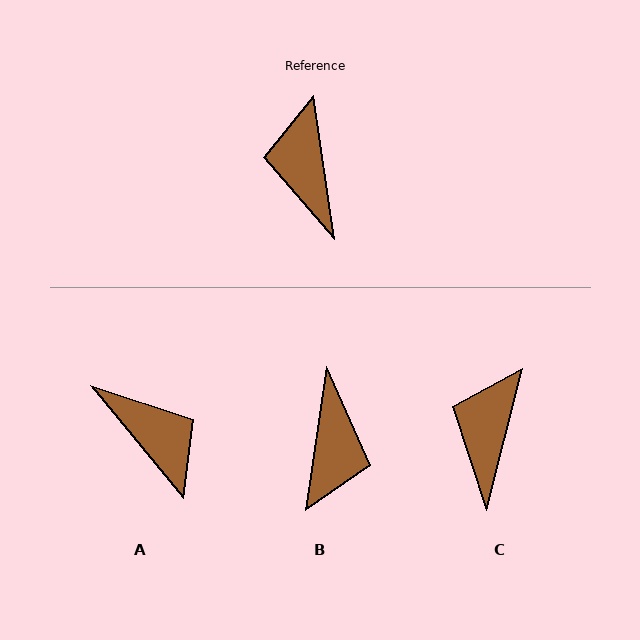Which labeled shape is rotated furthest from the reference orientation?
B, about 163 degrees away.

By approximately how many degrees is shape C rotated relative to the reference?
Approximately 23 degrees clockwise.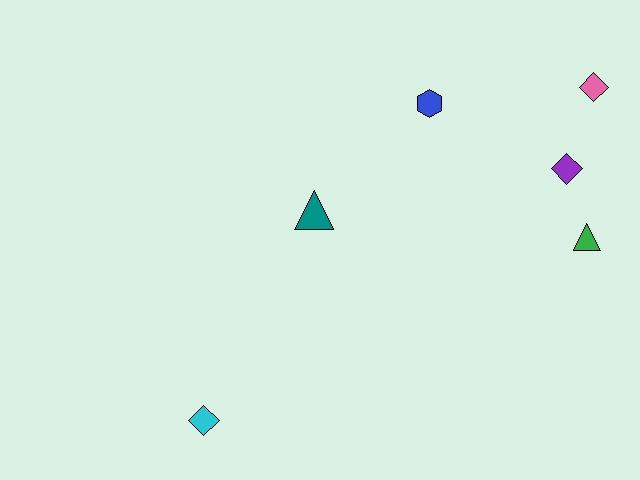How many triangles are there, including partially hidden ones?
There are 2 triangles.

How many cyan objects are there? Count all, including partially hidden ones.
There is 1 cyan object.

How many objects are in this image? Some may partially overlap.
There are 6 objects.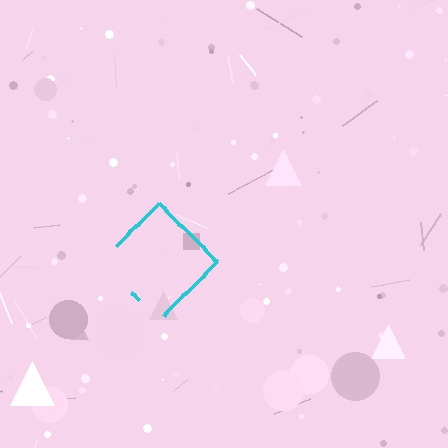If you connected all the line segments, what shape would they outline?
They would outline a diamond.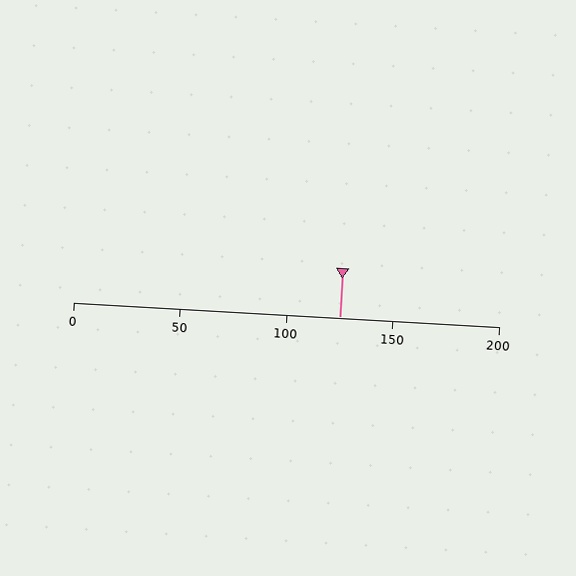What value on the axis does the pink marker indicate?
The marker indicates approximately 125.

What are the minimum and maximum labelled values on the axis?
The axis runs from 0 to 200.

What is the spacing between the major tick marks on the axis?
The major ticks are spaced 50 apart.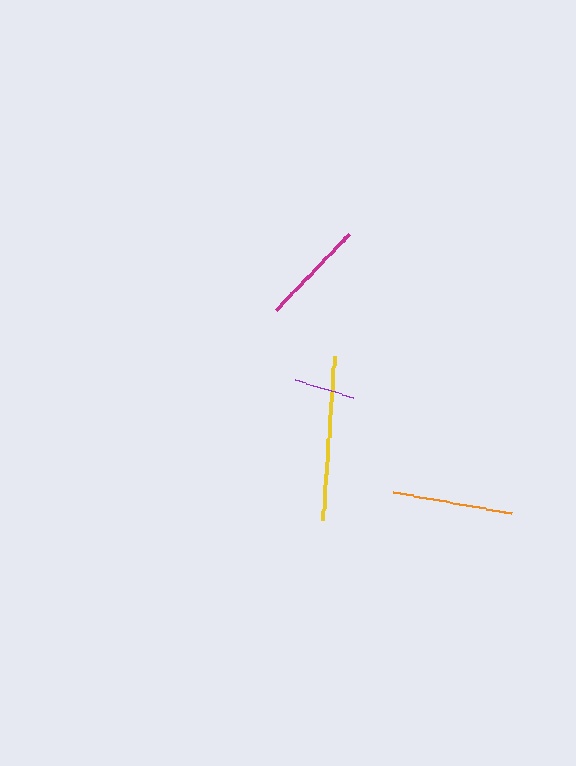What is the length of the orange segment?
The orange segment is approximately 120 pixels long.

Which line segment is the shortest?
The purple line is the shortest at approximately 61 pixels.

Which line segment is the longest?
The yellow line is the longest at approximately 164 pixels.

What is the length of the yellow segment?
The yellow segment is approximately 164 pixels long.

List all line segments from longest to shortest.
From longest to shortest: yellow, orange, magenta, purple.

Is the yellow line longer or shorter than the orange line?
The yellow line is longer than the orange line.